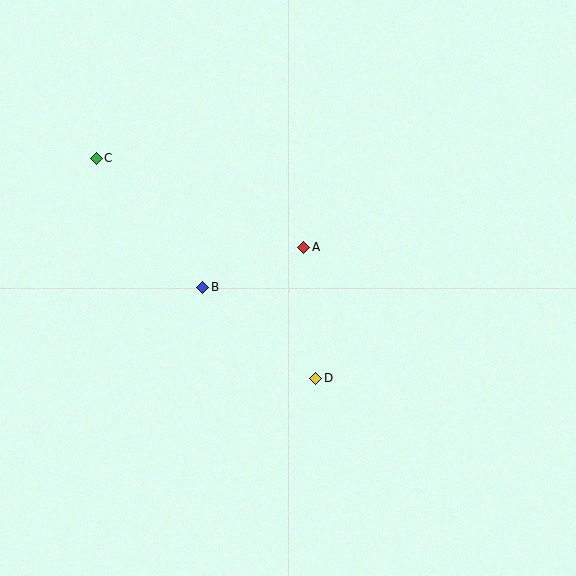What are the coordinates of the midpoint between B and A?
The midpoint between B and A is at (253, 267).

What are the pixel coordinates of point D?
Point D is at (316, 378).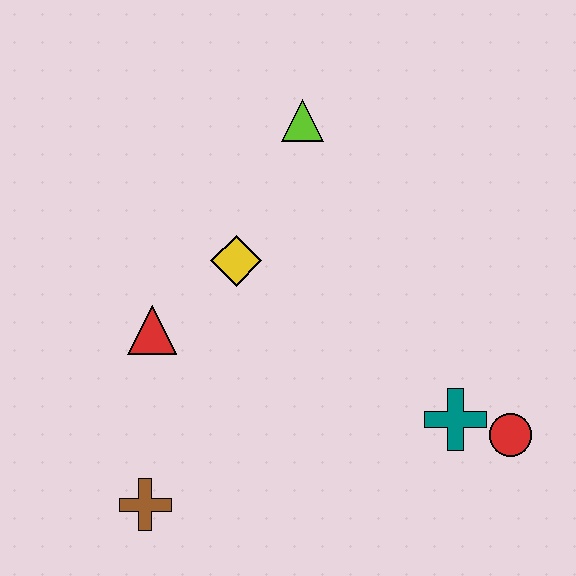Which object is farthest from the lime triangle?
The brown cross is farthest from the lime triangle.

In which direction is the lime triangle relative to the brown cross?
The lime triangle is above the brown cross.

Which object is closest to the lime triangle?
The yellow diamond is closest to the lime triangle.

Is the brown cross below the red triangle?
Yes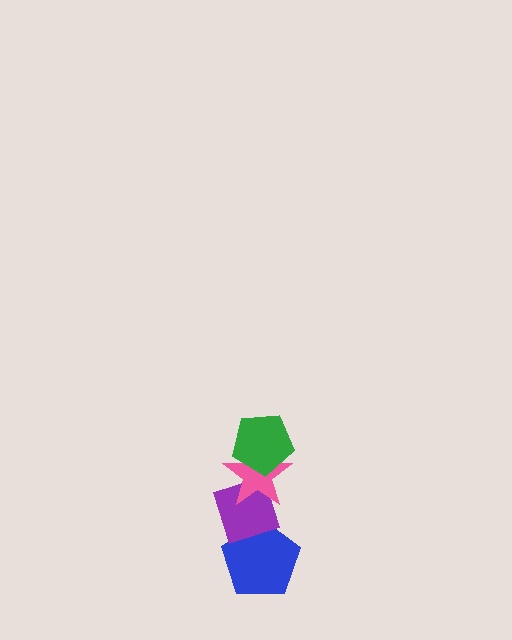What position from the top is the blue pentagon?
The blue pentagon is 4th from the top.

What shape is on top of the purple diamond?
The pink star is on top of the purple diamond.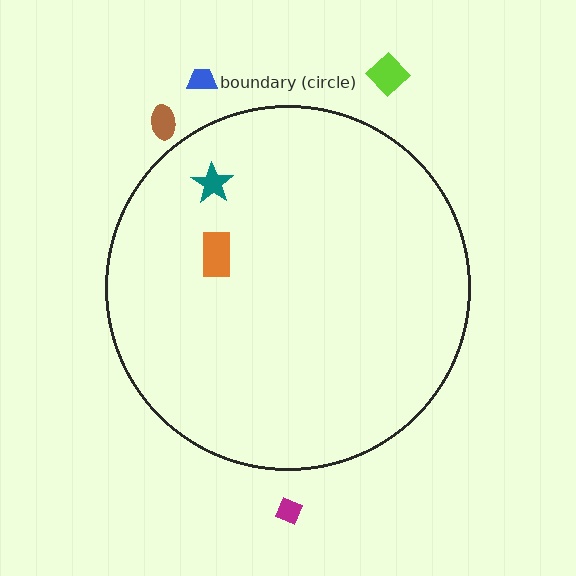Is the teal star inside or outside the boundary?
Inside.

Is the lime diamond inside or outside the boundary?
Outside.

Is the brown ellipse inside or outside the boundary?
Outside.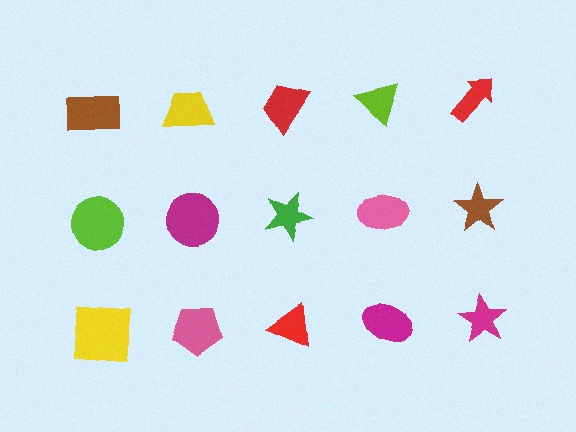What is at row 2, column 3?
A green star.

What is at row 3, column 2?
A pink pentagon.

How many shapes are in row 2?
5 shapes.